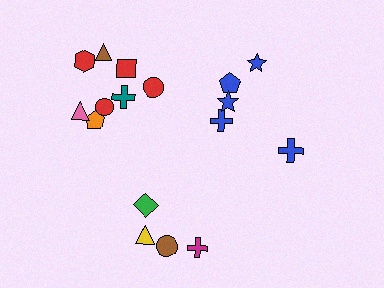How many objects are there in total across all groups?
There are 17 objects.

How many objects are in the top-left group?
There are 8 objects.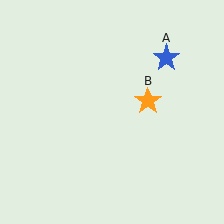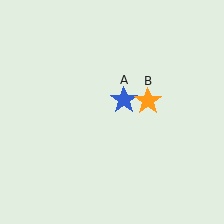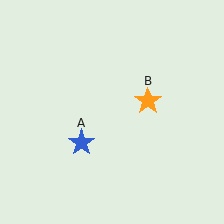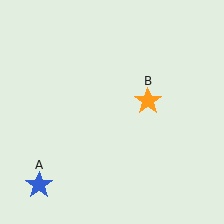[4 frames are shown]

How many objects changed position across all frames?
1 object changed position: blue star (object A).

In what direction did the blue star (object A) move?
The blue star (object A) moved down and to the left.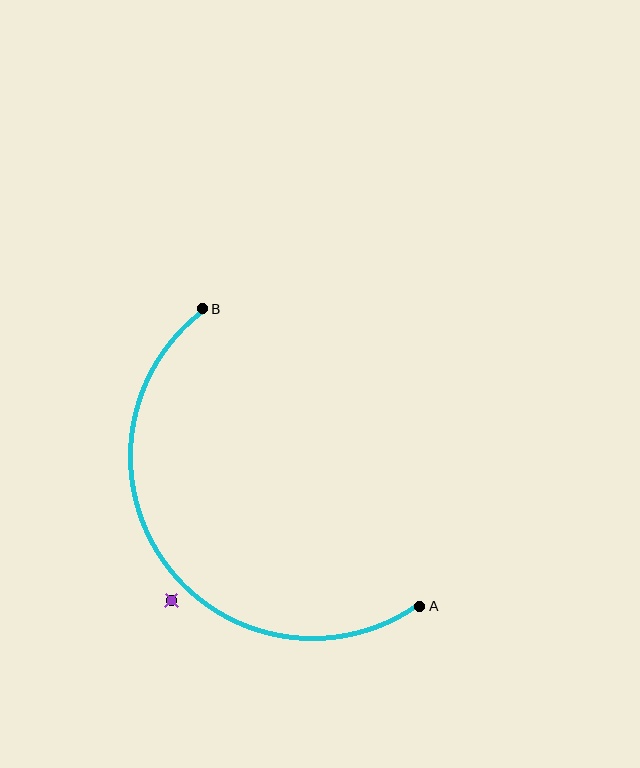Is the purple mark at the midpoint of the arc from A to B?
No — the purple mark does not lie on the arc at all. It sits slightly outside the curve.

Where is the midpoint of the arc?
The arc midpoint is the point on the curve farthest from the straight line joining A and B. It sits below and to the left of that line.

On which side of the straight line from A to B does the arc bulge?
The arc bulges below and to the left of the straight line connecting A and B.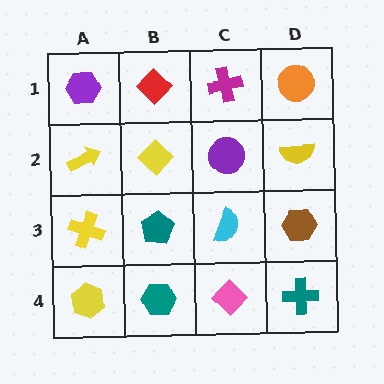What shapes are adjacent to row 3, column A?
A yellow arrow (row 2, column A), a yellow hexagon (row 4, column A), a teal pentagon (row 3, column B).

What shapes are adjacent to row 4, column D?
A brown hexagon (row 3, column D), a pink diamond (row 4, column C).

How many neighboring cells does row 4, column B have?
3.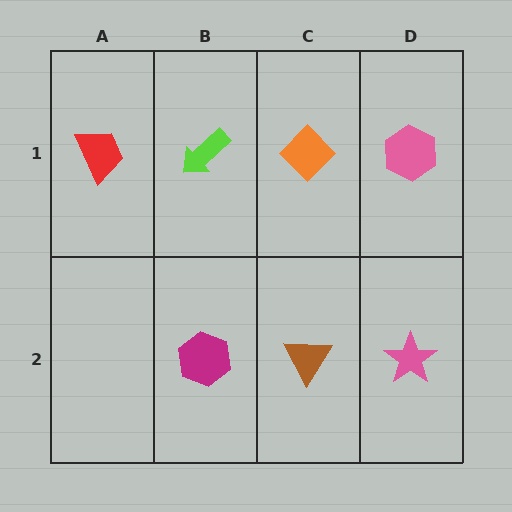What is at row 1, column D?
A pink hexagon.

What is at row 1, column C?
An orange diamond.